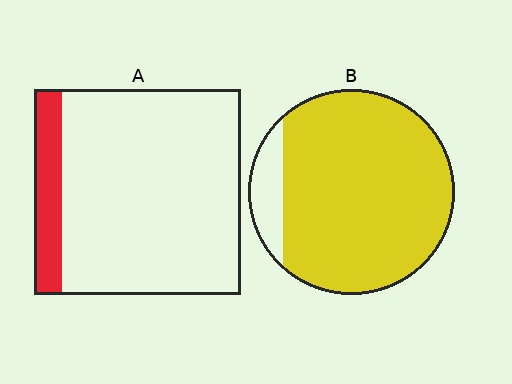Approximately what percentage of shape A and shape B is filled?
A is approximately 15% and B is approximately 90%.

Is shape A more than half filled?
No.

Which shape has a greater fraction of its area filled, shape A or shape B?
Shape B.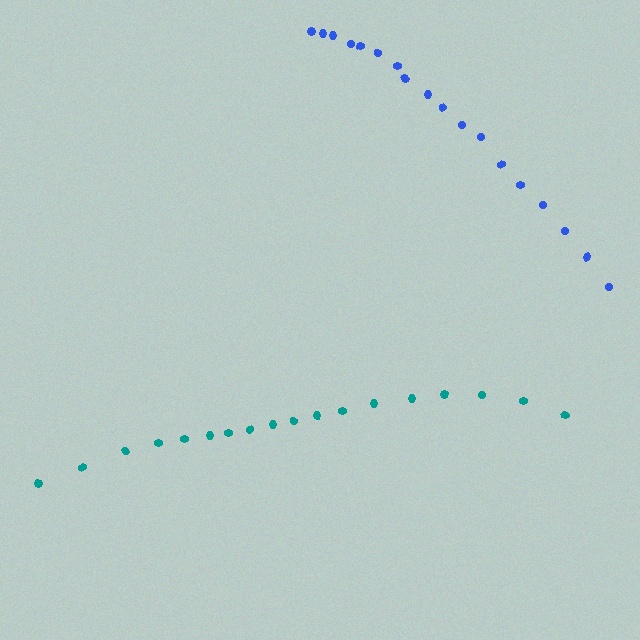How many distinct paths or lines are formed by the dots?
There are 2 distinct paths.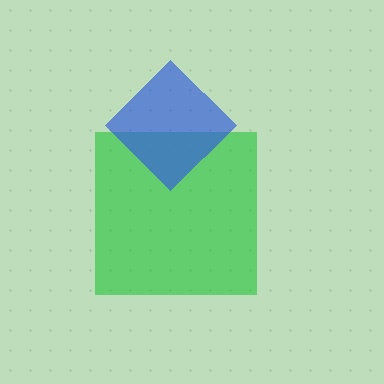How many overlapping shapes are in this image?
There are 2 overlapping shapes in the image.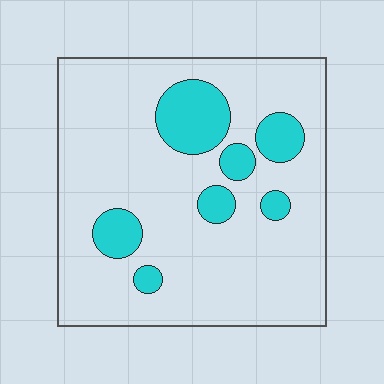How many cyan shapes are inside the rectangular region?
7.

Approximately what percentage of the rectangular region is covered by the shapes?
Approximately 15%.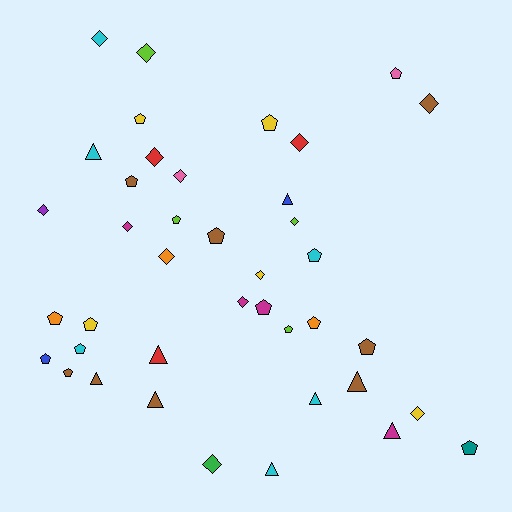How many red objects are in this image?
There are 3 red objects.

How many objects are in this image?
There are 40 objects.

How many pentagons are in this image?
There are 17 pentagons.